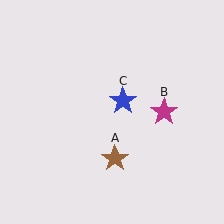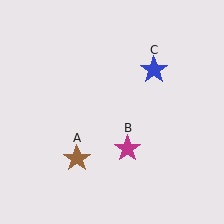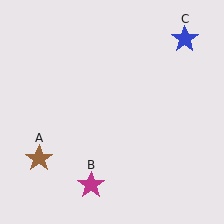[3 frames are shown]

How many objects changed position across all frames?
3 objects changed position: brown star (object A), magenta star (object B), blue star (object C).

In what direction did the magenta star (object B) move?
The magenta star (object B) moved down and to the left.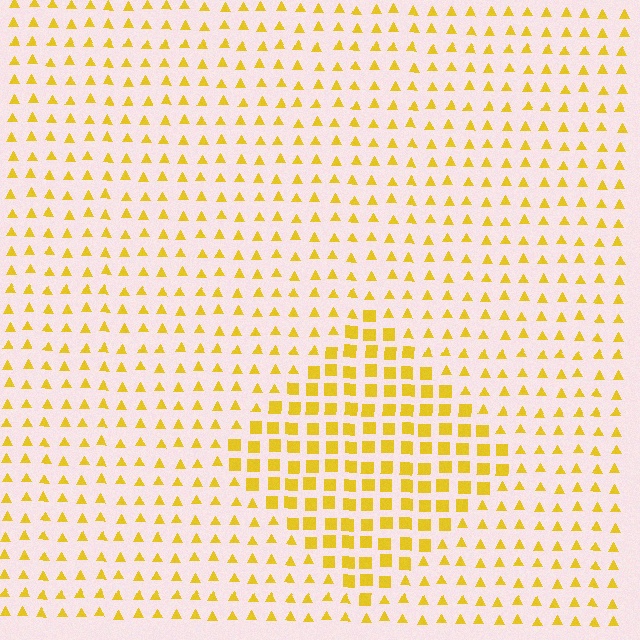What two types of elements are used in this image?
The image uses squares inside the diamond region and triangles outside it.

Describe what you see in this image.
The image is filled with small yellow elements arranged in a uniform grid. A diamond-shaped region contains squares, while the surrounding area contains triangles. The boundary is defined purely by the change in element shape.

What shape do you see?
I see a diamond.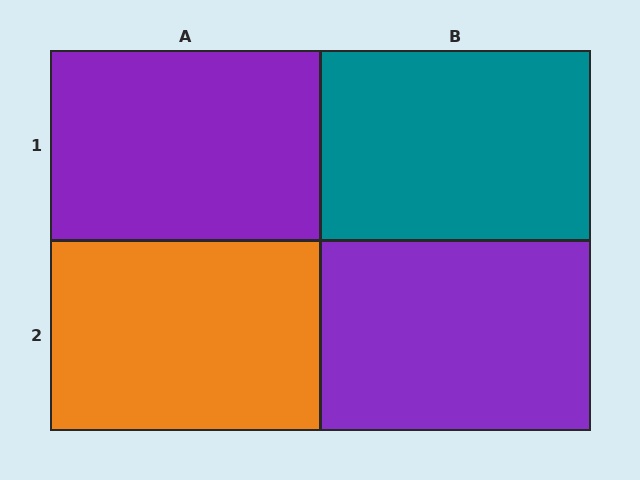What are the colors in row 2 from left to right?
Orange, purple.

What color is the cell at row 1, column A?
Purple.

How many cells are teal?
1 cell is teal.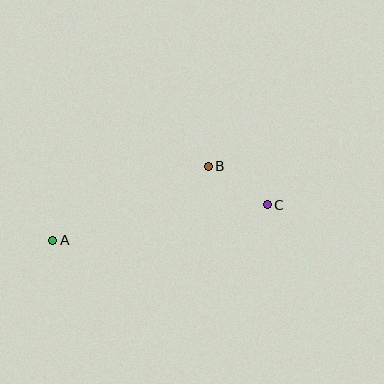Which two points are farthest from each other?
Points A and C are farthest from each other.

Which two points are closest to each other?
Points B and C are closest to each other.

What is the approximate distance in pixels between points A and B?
The distance between A and B is approximately 172 pixels.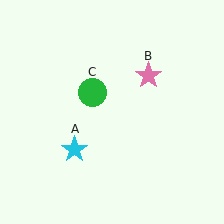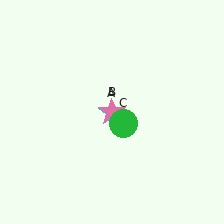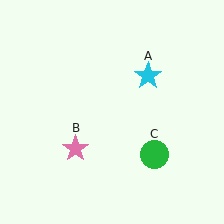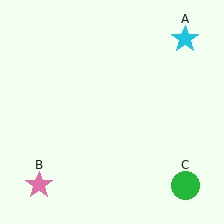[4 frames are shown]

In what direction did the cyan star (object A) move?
The cyan star (object A) moved up and to the right.